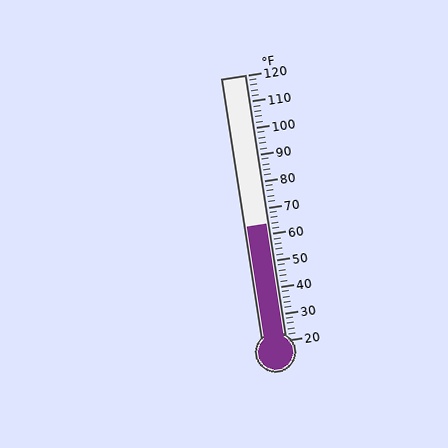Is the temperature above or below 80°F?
The temperature is below 80°F.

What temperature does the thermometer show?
The thermometer shows approximately 64°F.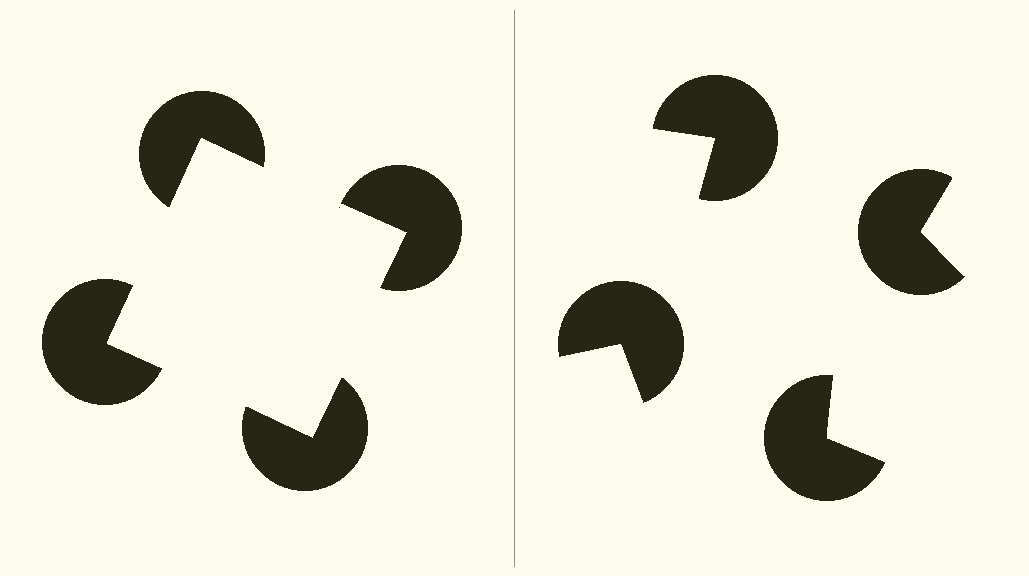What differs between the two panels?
The pac-man discs are positioned identically on both sides; only the wedge orientations differ. On the left they align to a square; on the right they are misaligned.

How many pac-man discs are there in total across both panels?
8 — 4 on each side.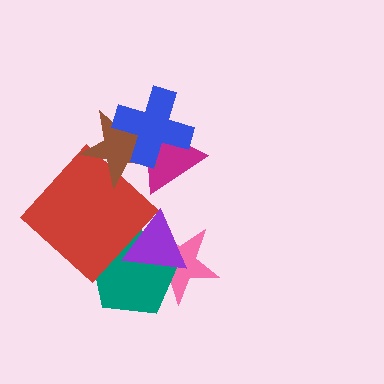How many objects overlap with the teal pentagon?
3 objects overlap with the teal pentagon.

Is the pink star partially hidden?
Yes, it is partially covered by another shape.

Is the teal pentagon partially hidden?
Yes, it is partially covered by another shape.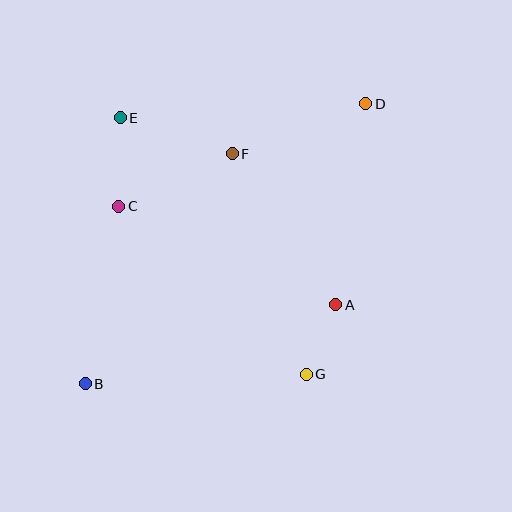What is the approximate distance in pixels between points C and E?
The distance between C and E is approximately 88 pixels.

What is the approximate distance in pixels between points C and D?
The distance between C and D is approximately 268 pixels.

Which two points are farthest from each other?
Points B and D are farthest from each other.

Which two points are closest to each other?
Points A and G are closest to each other.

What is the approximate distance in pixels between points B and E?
The distance between B and E is approximately 268 pixels.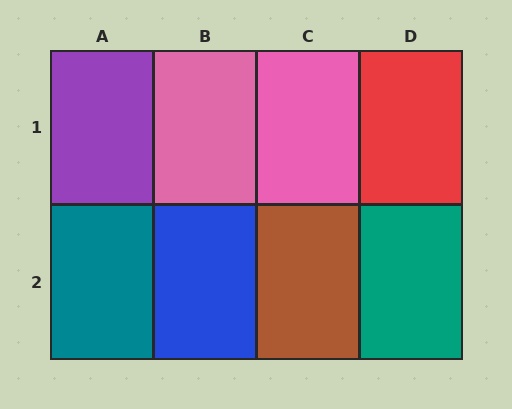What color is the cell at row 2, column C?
Brown.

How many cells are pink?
2 cells are pink.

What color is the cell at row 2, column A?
Teal.